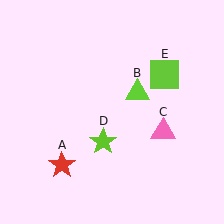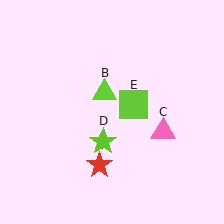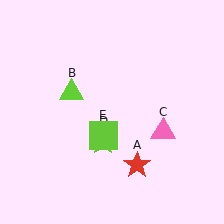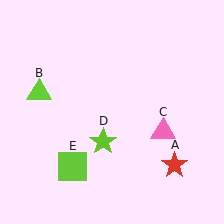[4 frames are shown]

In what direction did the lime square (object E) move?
The lime square (object E) moved down and to the left.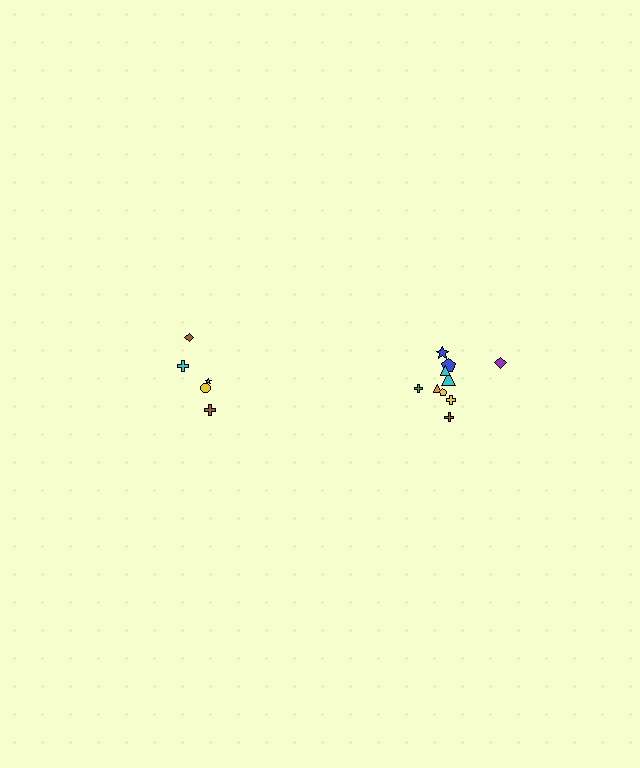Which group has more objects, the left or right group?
The right group.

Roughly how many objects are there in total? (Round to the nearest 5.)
Roughly 15 objects in total.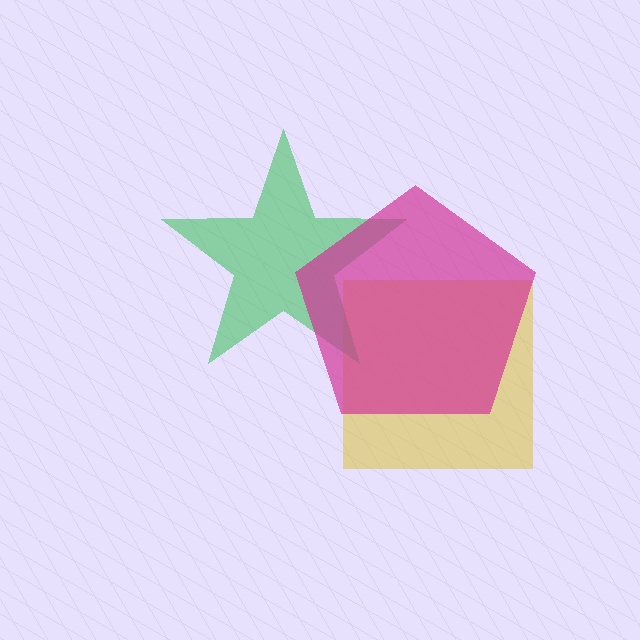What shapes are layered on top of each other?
The layered shapes are: a yellow square, a green star, a magenta pentagon.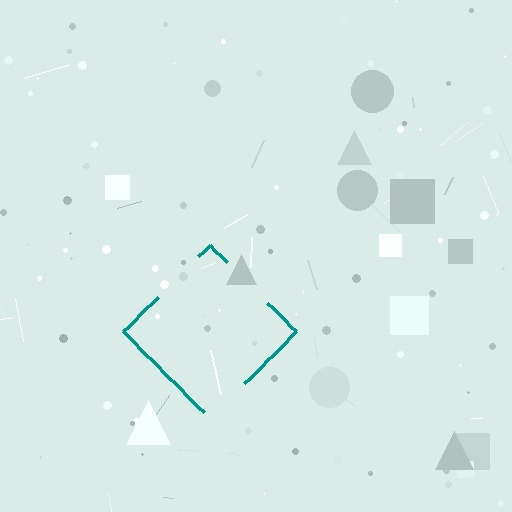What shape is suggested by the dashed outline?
The dashed outline suggests a diamond.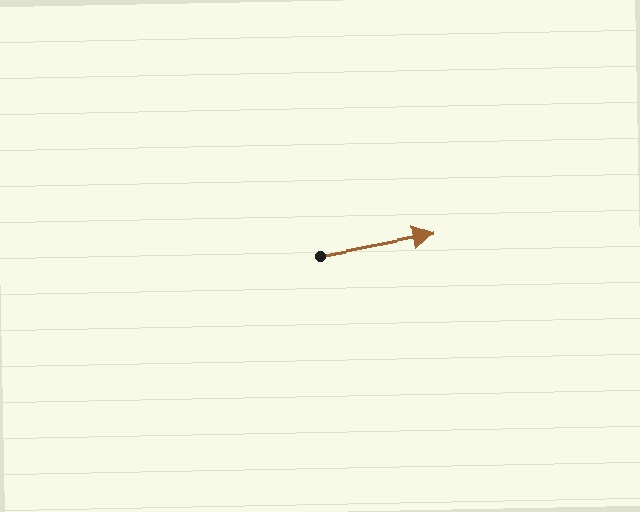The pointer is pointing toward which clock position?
Roughly 3 o'clock.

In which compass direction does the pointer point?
East.